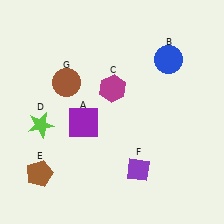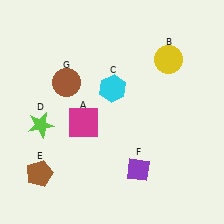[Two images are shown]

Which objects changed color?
A changed from purple to magenta. B changed from blue to yellow. C changed from magenta to cyan.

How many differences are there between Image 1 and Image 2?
There are 3 differences between the two images.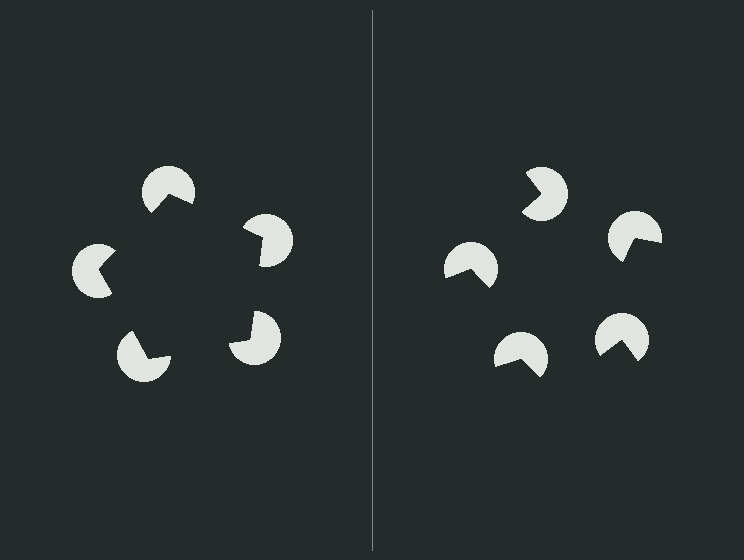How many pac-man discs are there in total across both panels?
10 — 5 on each side.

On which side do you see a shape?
An illusory pentagon appears on the left side. On the right side the wedge cuts are rotated, so no coherent shape forms.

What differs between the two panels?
The pac-man discs are positioned identically on both sides; only the wedge orientations differ. On the left they align to a pentagon; on the right they are misaligned.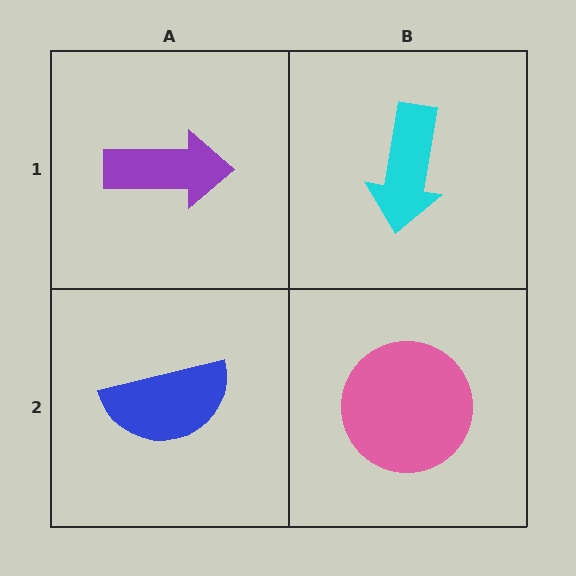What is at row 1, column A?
A purple arrow.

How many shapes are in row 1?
2 shapes.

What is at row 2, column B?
A pink circle.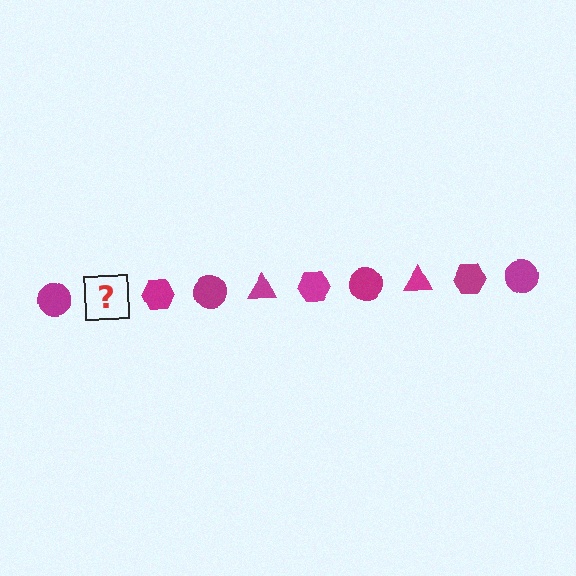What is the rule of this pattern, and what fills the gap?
The rule is that the pattern cycles through circle, triangle, hexagon shapes in magenta. The gap should be filled with a magenta triangle.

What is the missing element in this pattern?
The missing element is a magenta triangle.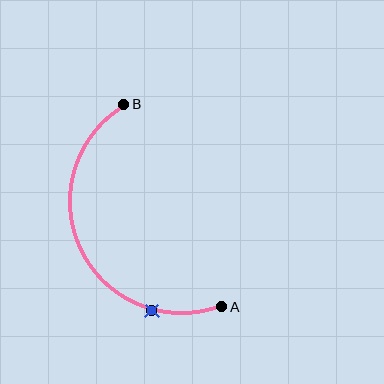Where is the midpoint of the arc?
The arc midpoint is the point on the curve farthest from the straight line joining A and B. It sits to the left of that line.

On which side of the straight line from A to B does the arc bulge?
The arc bulges to the left of the straight line connecting A and B.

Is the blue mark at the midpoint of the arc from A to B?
No. The blue mark lies on the arc but is closer to endpoint A. The arc midpoint would be at the point on the curve equidistant along the arc from both A and B.